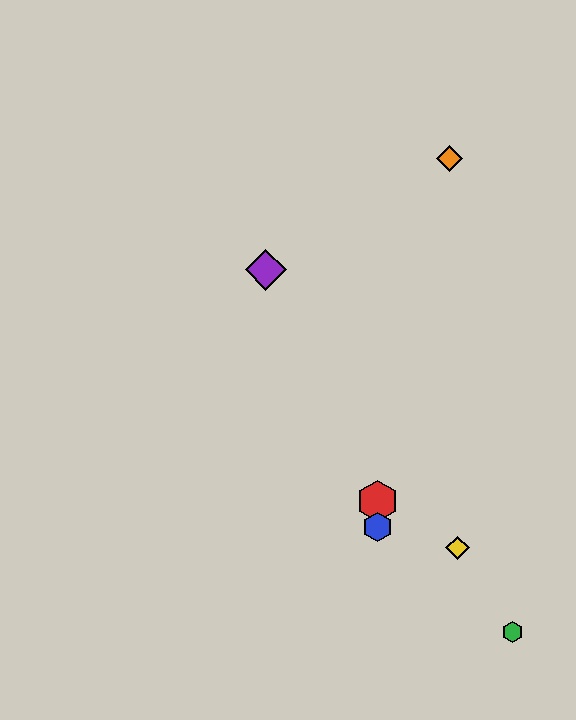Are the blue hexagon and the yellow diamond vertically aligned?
No, the blue hexagon is at x≈378 and the yellow diamond is at x≈457.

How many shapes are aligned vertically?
2 shapes (the red hexagon, the blue hexagon) are aligned vertically.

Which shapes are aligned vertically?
The red hexagon, the blue hexagon are aligned vertically.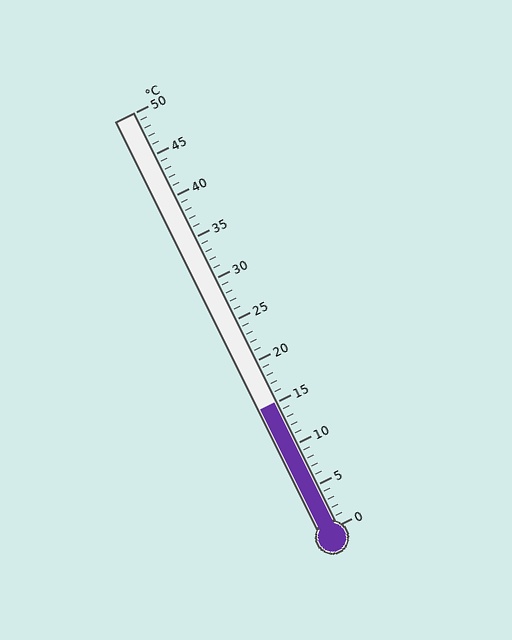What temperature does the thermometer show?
The thermometer shows approximately 15°C.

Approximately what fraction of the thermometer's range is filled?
The thermometer is filled to approximately 30% of its range.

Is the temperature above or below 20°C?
The temperature is below 20°C.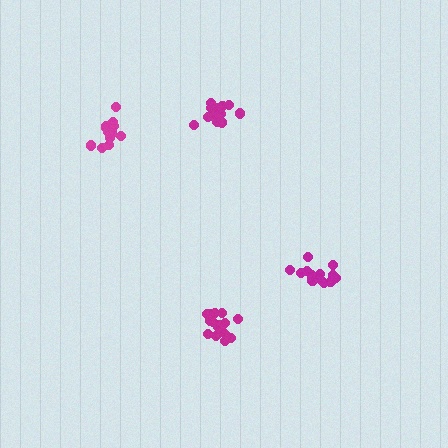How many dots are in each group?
Group 1: 16 dots, Group 2: 14 dots, Group 3: 14 dots, Group 4: 18 dots (62 total).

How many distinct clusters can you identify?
There are 4 distinct clusters.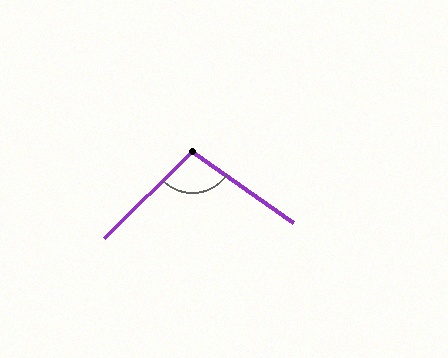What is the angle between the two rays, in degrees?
Approximately 100 degrees.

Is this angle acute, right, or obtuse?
It is obtuse.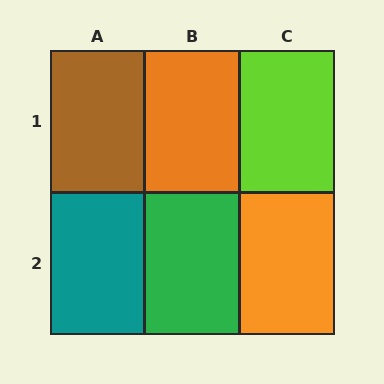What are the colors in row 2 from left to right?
Teal, green, orange.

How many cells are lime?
1 cell is lime.